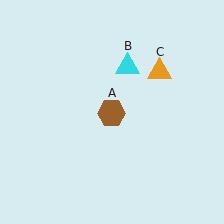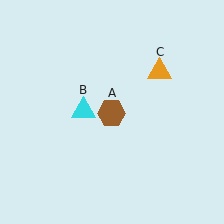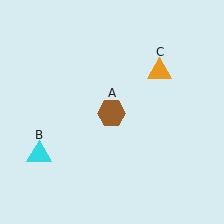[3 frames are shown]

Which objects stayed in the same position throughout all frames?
Brown hexagon (object A) and orange triangle (object C) remained stationary.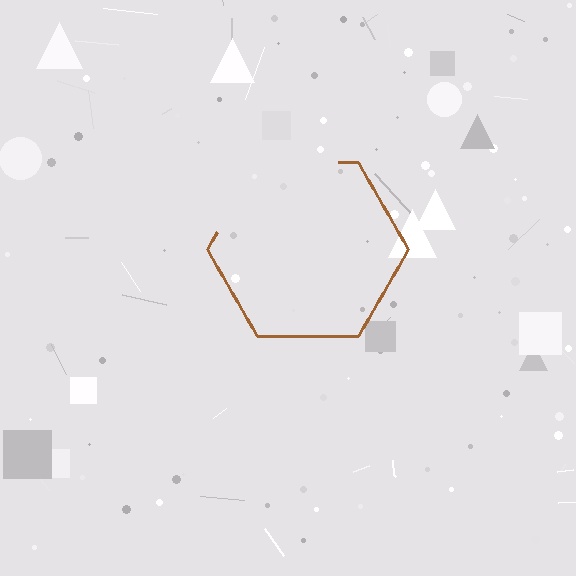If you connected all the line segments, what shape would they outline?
They would outline a hexagon.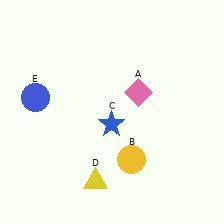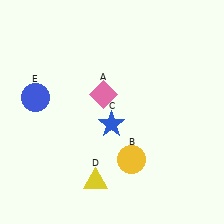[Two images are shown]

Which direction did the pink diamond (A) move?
The pink diamond (A) moved left.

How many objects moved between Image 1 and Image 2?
1 object moved between the two images.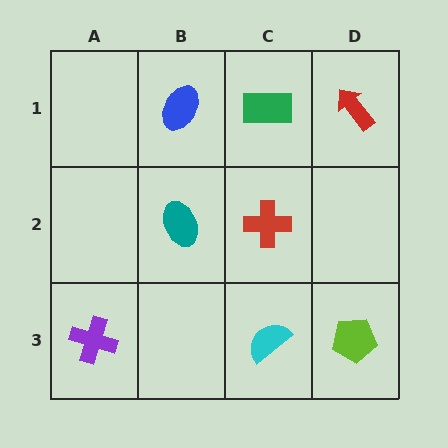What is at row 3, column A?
A purple cross.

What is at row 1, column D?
A red arrow.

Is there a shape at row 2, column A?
No, that cell is empty.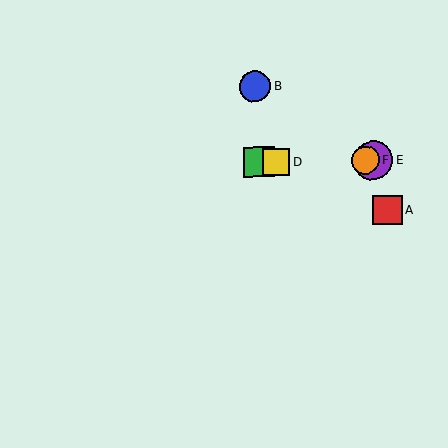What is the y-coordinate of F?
Object F is at y≈160.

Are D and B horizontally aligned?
No, D is at y≈162 and B is at y≈87.